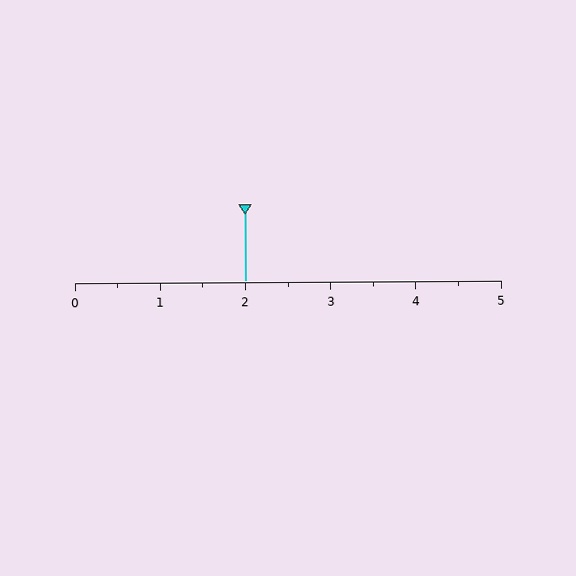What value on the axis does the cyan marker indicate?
The marker indicates approximately 2.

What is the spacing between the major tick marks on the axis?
The major ticks are spaced 1 apart.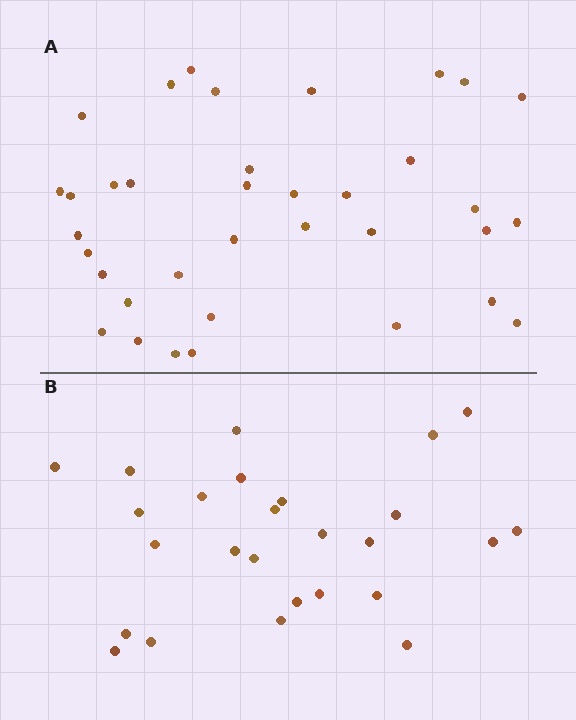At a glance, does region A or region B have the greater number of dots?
Region A (the top region) has more dots.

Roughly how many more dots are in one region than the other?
Region A has roughly 10 or so more dots than region B.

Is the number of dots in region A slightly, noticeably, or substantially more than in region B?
Region A has noticeably more, but not dramatically so. The ratio is roughly 1.4 to 1.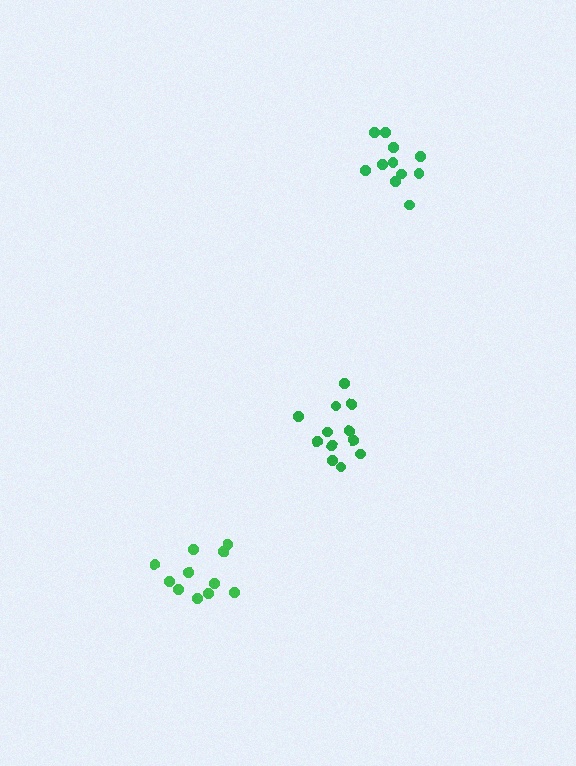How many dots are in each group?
Group 1: 11 dots, Group 2: 12 dots, Group 3: 11 dots (34 total).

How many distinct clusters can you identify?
There are 3 distinct clusters.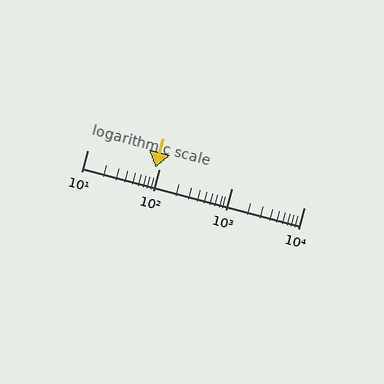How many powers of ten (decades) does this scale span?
The scale spans 3 decades, from 10 to 10000.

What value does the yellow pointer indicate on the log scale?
The pointer indicates approximately 89.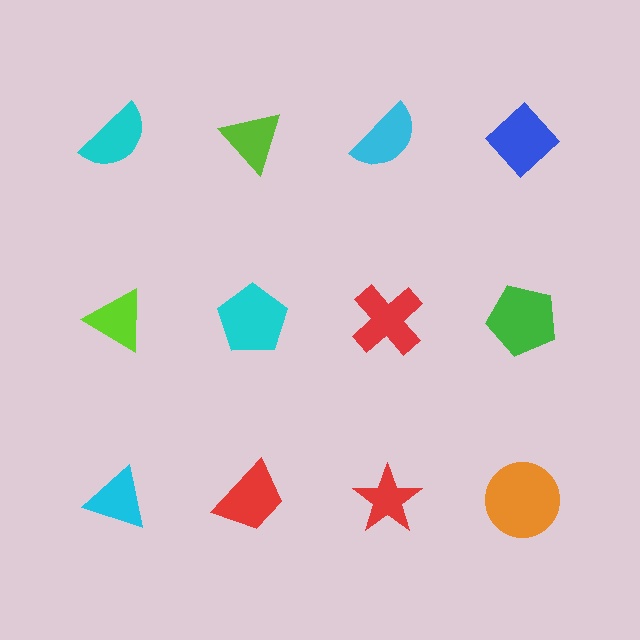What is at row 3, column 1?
A cyan triangle.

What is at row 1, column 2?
A lime triangle.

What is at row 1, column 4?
A blue diamond.